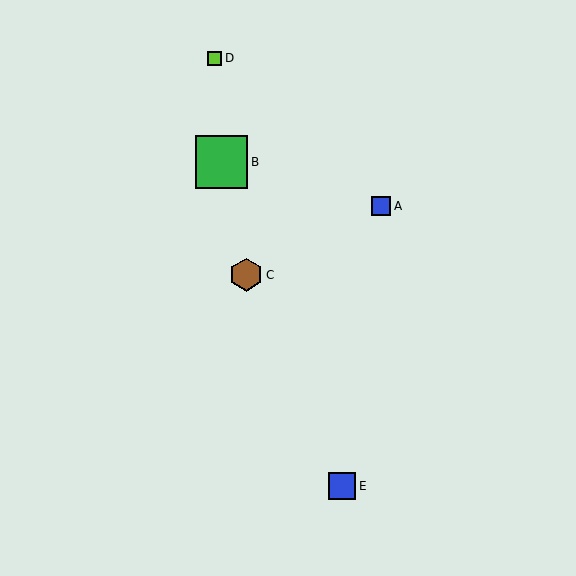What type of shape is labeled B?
Shape B is a green square.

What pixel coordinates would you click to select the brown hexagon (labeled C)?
Click at (246, 275) to select the brown hexagon C.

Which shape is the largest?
The green square (labeled B) is the largest.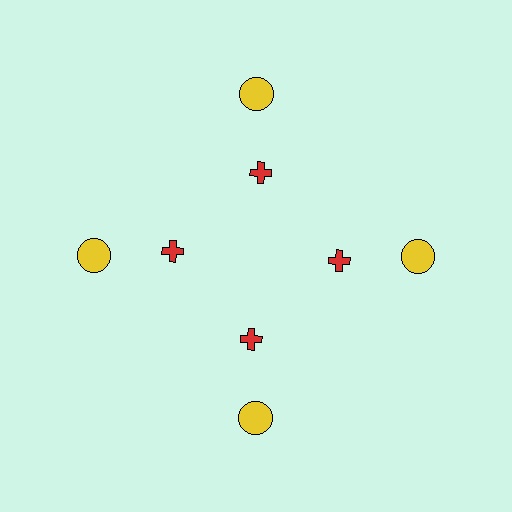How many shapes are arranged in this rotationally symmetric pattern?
There are 8 shapes, arranged in 4 groups of 2.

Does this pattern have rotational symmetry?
Yes, this pattern has 4-fold rotational symmetry. It looks the same after rotating 90 degrees around the center.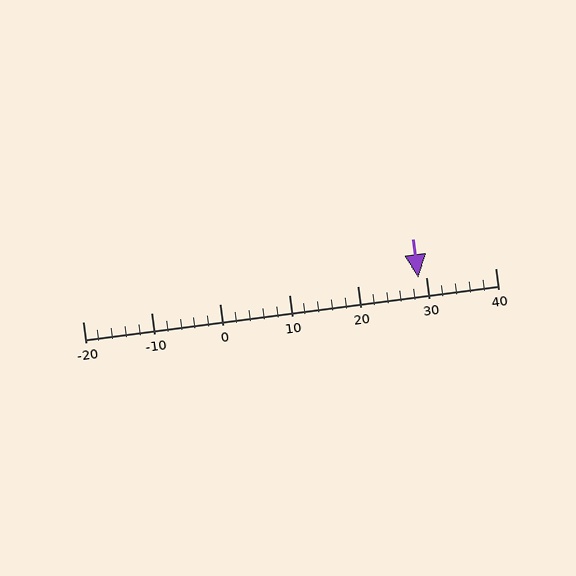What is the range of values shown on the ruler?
The ruler shows values from -20 to 40.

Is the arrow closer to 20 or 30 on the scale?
The arrow is closer to 30.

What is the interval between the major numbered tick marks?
The major tick marks are spaced 10 units apart.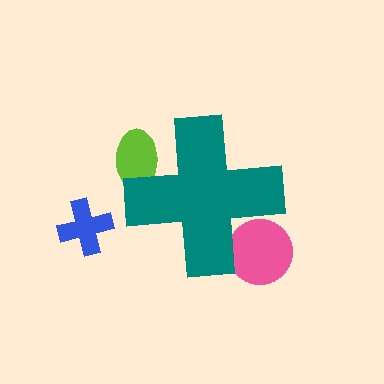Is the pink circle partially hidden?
Yes, the pink circle is partially hidden behind the teal cross.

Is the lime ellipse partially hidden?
Yes, the lime ellipse is partially hidden behind the teal cross.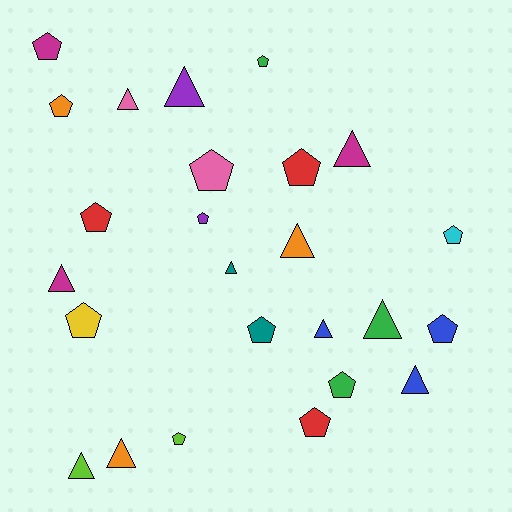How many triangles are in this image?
There are 11 triangles.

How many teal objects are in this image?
There are 2 teal objects.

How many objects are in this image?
There are 25 objects.